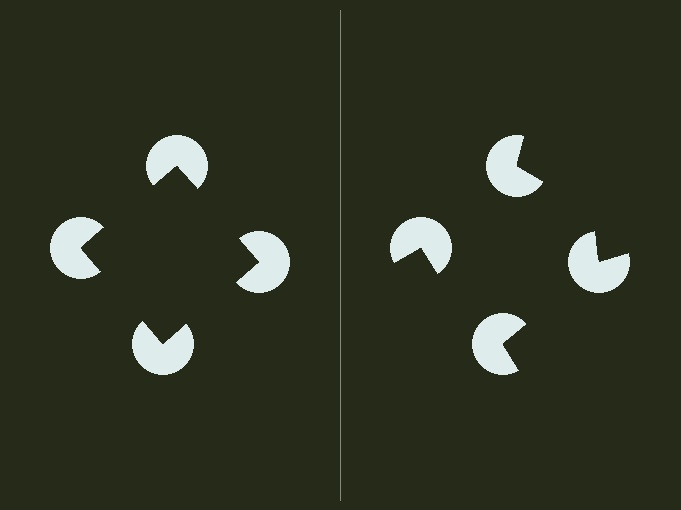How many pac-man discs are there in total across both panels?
8 — 4 on each side.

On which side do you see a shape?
An illusory square appears on the left side. On the right side the wedge cuts are rotated, so no coherent shape forms.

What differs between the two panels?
The pac-man discs are positioned identically on both sides; only the wedge orientations differ. On the left they align to a square; on the right they are misaligned.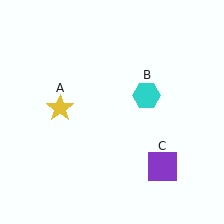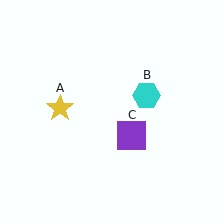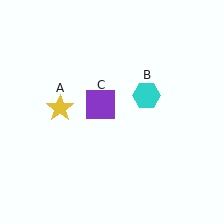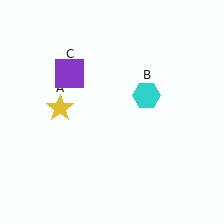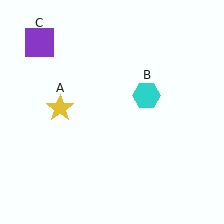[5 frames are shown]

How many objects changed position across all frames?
1 object changed position: purple square (object C).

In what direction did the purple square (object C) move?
The purple square (object C) moved up and to the left.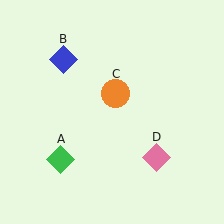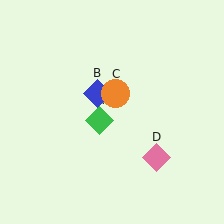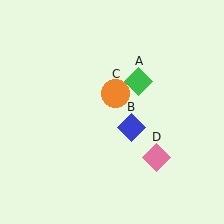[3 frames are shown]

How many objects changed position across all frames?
2 objects changed position: green diamond (object A), blue diamond (object B).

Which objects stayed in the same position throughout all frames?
Orange circle (object C) and pink diamond (object D) remained stationary.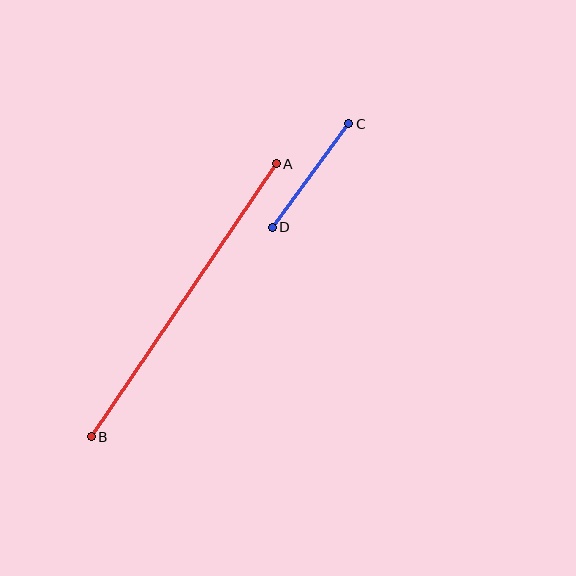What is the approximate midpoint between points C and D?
The midpoint is at approximately (311, 176) pixels.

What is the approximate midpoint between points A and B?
The midpoint is at approximately (184, 300) pixels.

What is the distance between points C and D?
The distance is approximately 129 pixels.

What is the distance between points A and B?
The distance is approximately 330 pixels.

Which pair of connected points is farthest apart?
Points A and B are farthest apart.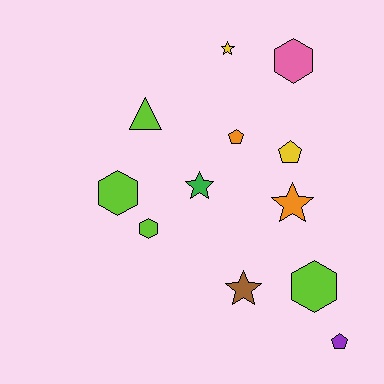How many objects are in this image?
There are 12 objects.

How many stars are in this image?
There are 4 stars.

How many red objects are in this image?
There are no red objects.